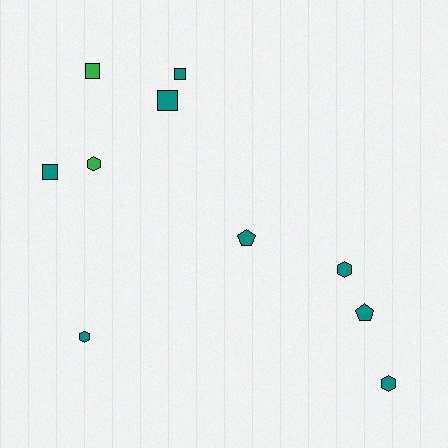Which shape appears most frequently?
Hexagon, with 4 objects.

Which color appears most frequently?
Teal, with 8 objects.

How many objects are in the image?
There are 10 objects.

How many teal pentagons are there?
There are 2 teal pentagons.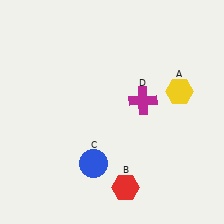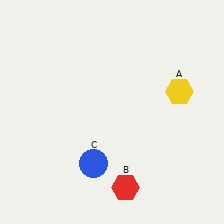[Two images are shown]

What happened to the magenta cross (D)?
The magenta cross (D) was removed in Image 2. It was in the top-right area of Image 1.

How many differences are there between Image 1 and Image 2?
There is 1 difference between the two images.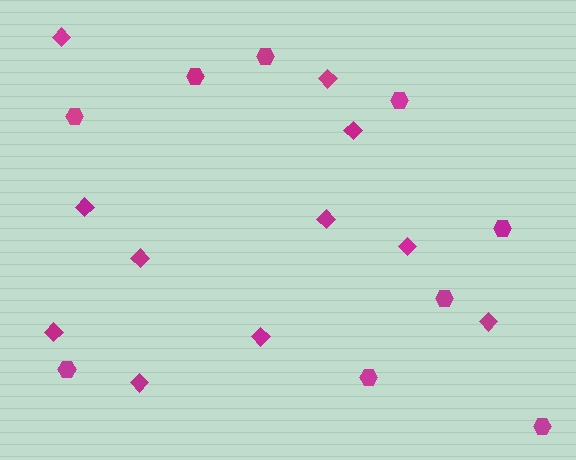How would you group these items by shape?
There are 2 groups: one group of diamonds (11) and one group of hexagons (9).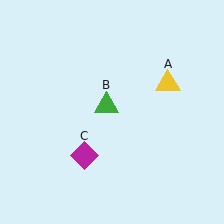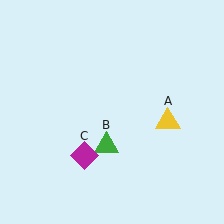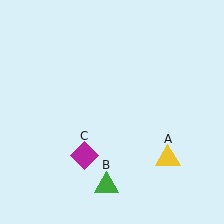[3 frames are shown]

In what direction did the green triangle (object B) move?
The green triangle (object B) moved down.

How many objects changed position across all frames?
2 objects changed position: yellow triangle (object A), green triangle (object B).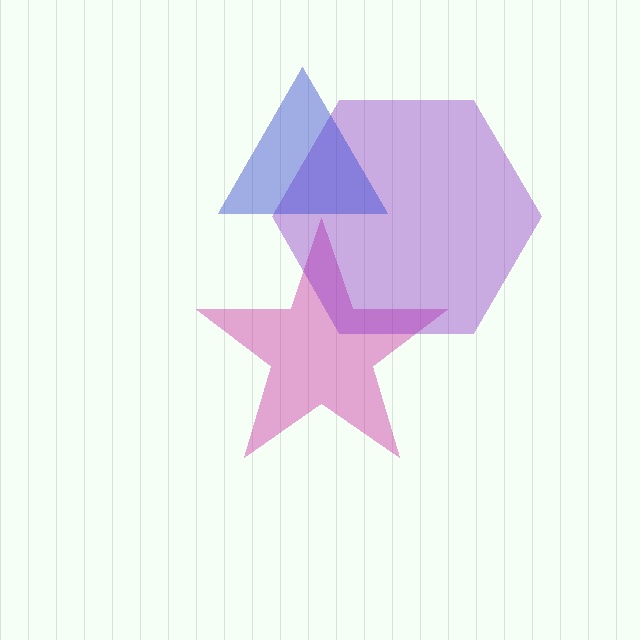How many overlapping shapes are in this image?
There are 3 overlapping shapes in the image.